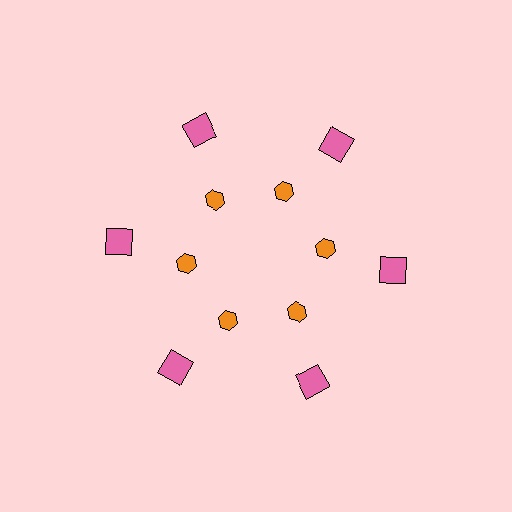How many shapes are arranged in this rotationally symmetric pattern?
There are 12 shapes, arranged in 6 groups of 2.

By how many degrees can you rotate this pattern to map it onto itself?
The pattern maps onto itself every 60 degrees of rotation.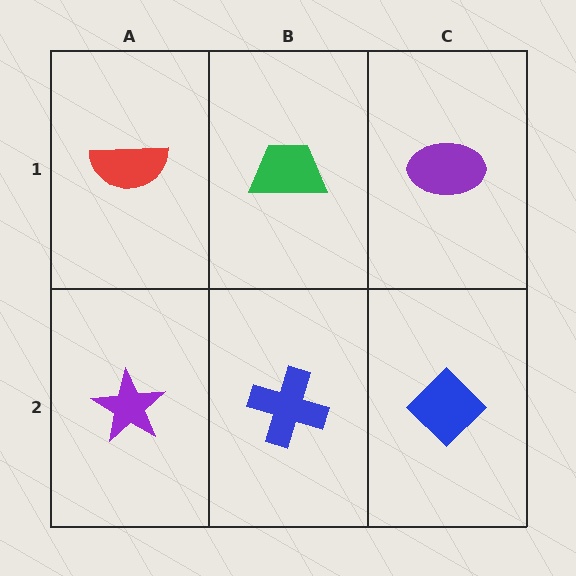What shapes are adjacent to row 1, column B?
A blue cross (row 2, column B), a red semicircle (row 1, column A), a purple ellipse (row 1, column C).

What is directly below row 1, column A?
A purple star.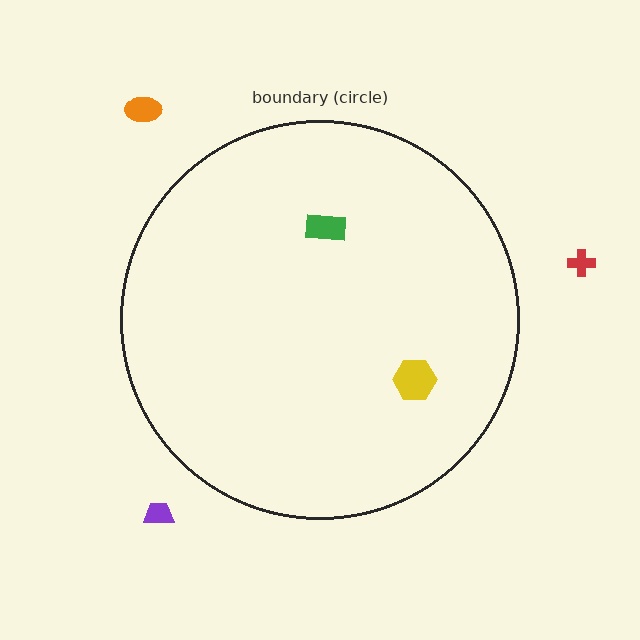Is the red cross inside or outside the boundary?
Outside.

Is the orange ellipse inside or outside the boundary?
Outside.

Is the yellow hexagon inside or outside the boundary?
Inside.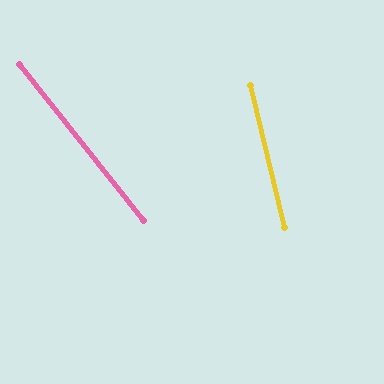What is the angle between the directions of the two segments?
Approximately 25 degrees.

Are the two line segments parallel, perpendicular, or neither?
Neither parallel nor perpendicular — they differ by about 25°.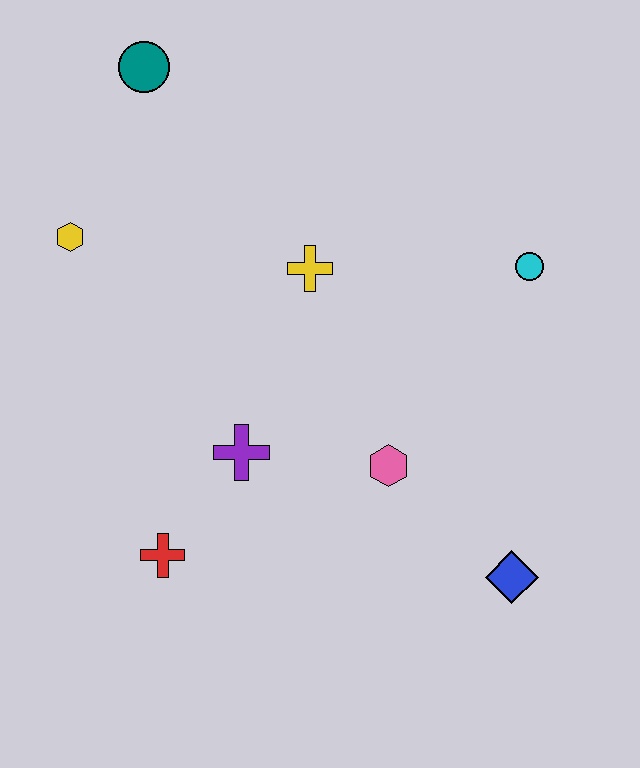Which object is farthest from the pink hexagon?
The teal circle is farthest from the pink hexagon.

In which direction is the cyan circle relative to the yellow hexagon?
The cyan circle is to the right of the yellow hexagon.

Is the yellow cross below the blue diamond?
No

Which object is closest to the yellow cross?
The purple cross is closest to the yellow cross.